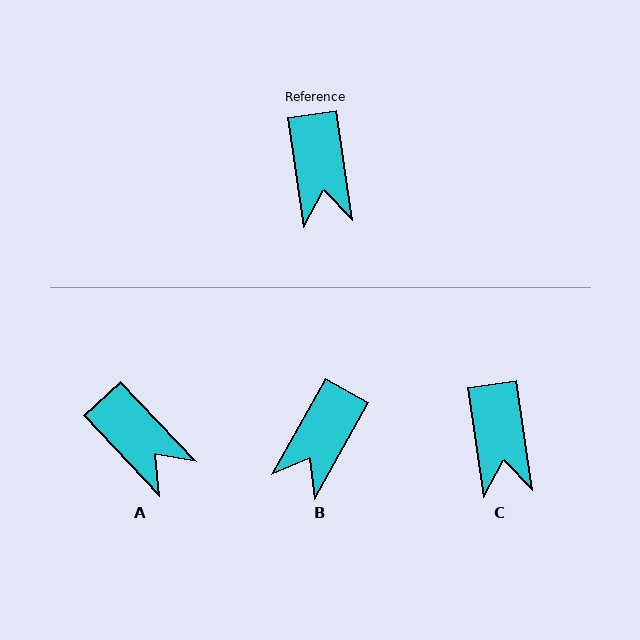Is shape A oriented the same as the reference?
No, it is off by about 35 degrees.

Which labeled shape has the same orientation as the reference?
C.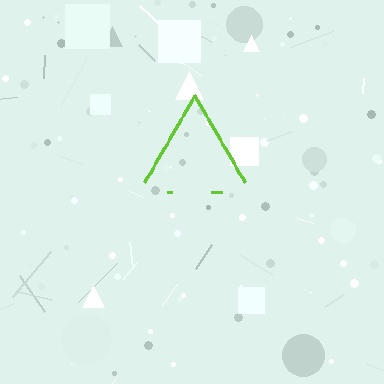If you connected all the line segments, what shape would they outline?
They would outline a triangle.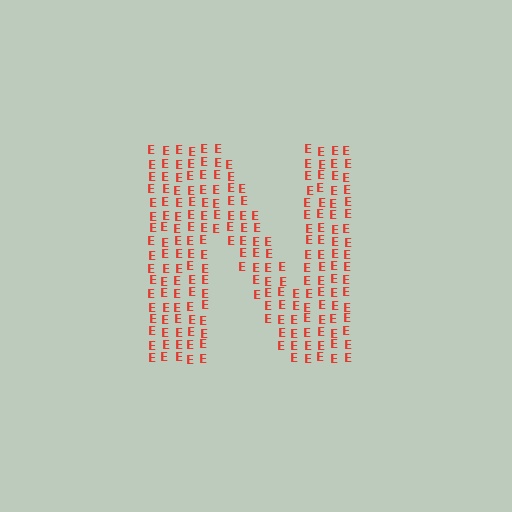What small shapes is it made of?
It is made of small letter E's.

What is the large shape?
The large shape is the letter N.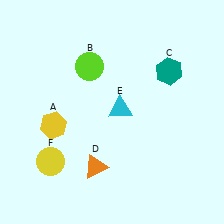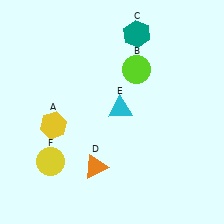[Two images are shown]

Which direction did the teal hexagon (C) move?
The teal hexagon (C) moved up.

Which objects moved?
The objects that moved are: the lime circle (B), the teal hexagon (C).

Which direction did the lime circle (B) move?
The lime circle (B) moved right.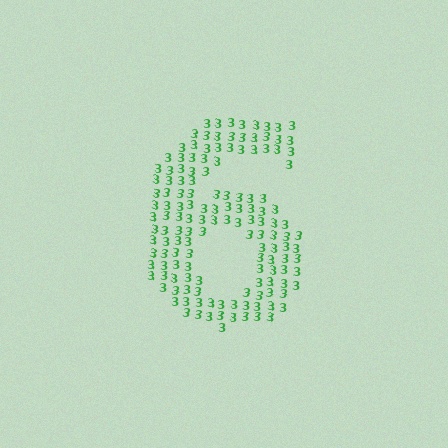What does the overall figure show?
The overall figure shows the digit 6.